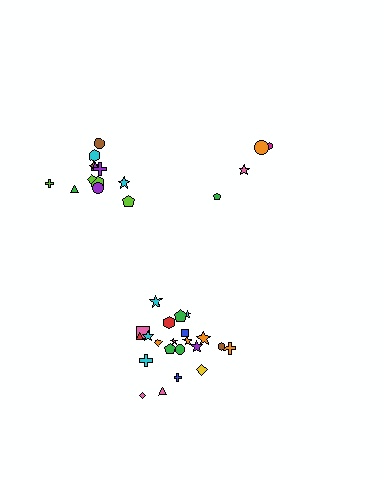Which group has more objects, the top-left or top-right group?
The top-left group.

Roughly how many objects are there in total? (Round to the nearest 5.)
Roughly 40 objects in total.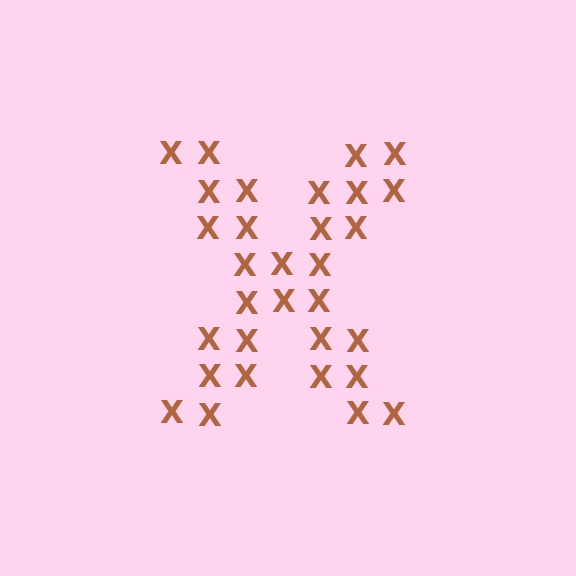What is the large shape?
The large shape is the letter X.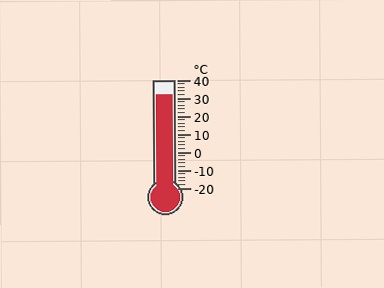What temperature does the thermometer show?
The thermometer shows approximately 32°C.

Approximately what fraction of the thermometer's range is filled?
The thermometer is filled to approximately 85% of its range.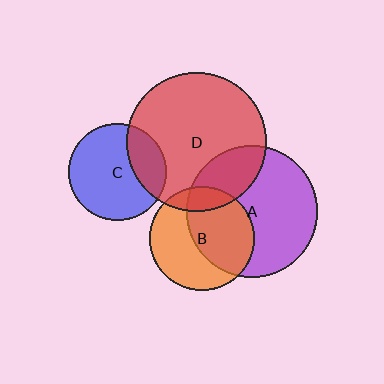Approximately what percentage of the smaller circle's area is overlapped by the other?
Approximately 50%.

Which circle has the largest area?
Circle D (red).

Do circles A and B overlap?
Yes.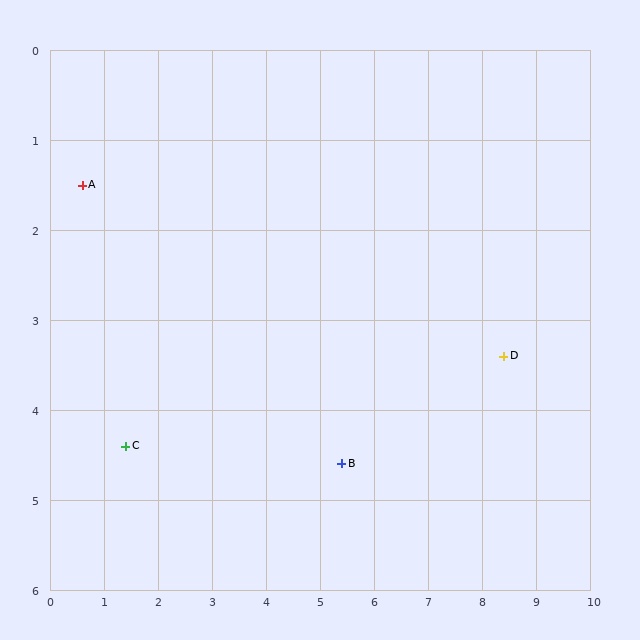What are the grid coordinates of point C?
Point C is at approximately (1.4, 4.4).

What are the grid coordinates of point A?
Point A is at approximately (0.6, 1.5).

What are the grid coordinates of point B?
Point B is at approximately (5.4, 4.6).